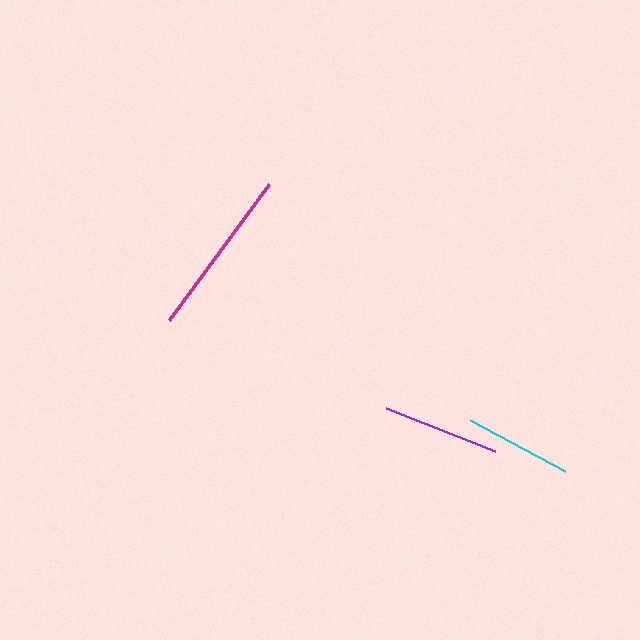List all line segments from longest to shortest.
From longest to shortest: magenta, purple, cyan.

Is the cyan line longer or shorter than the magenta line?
The magenta line is longer than the cyan line.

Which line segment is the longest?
The magenta line is the longest at approximately 169 pixels.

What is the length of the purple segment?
The purple segment is approximately 117 pixels long.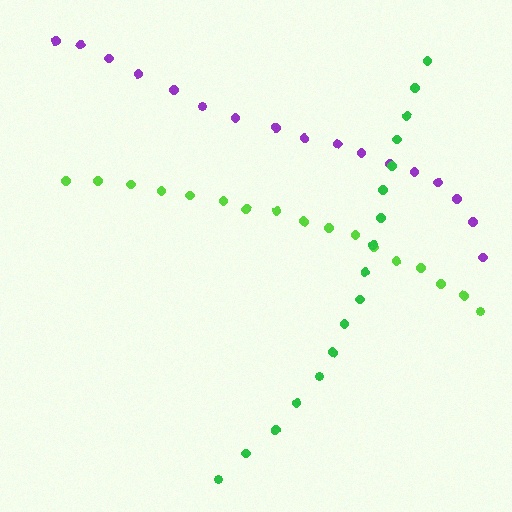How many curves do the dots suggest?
There are 3 distinct paths.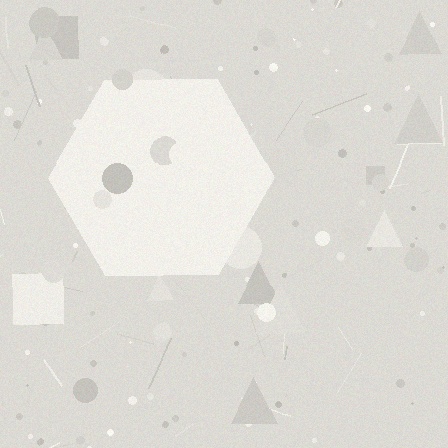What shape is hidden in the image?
A hexagon is hidden in the image.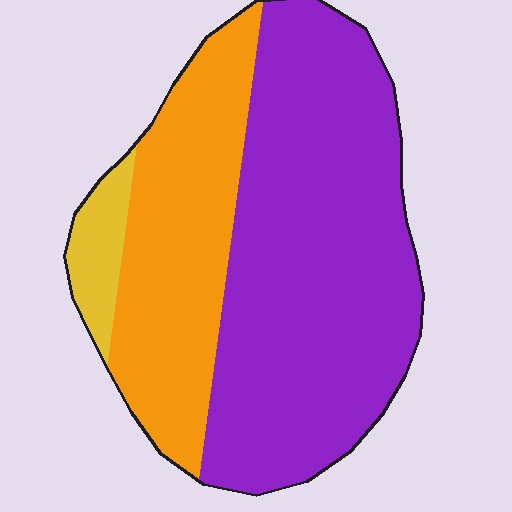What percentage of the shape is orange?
Orange takes up about one third (1/3) of the shape.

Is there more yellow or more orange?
Orange.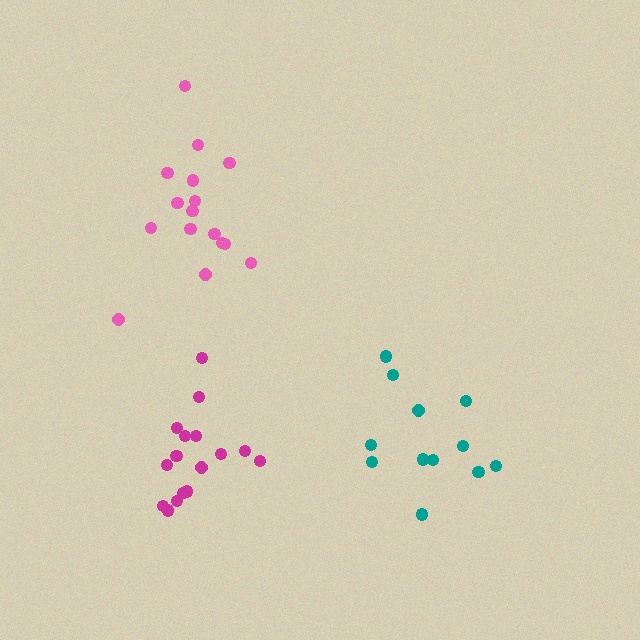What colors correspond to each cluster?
The clusters are colored: pink, teal, magenta.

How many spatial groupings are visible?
There are 3 spatial groupings.